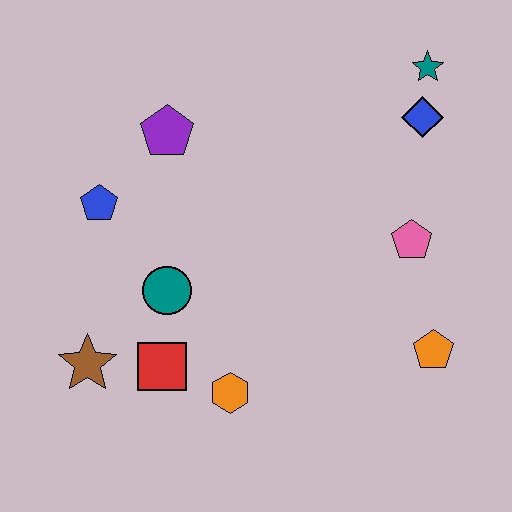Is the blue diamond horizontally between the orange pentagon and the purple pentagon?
Yes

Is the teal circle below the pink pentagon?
Yes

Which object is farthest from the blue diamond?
The brown star is farthest from the blue diamond.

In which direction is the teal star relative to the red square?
The teal star is above the red square.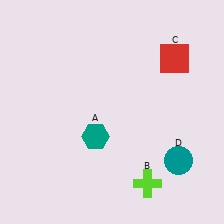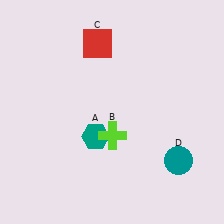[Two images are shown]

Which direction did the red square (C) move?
The red square (C) moved left.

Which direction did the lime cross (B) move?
The lime cross (B) moved up.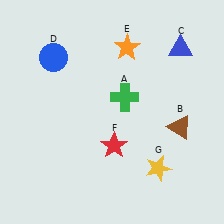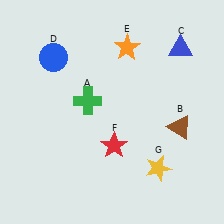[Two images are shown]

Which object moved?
The green cross (A) moved left.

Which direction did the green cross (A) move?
The green cross (A) moved left.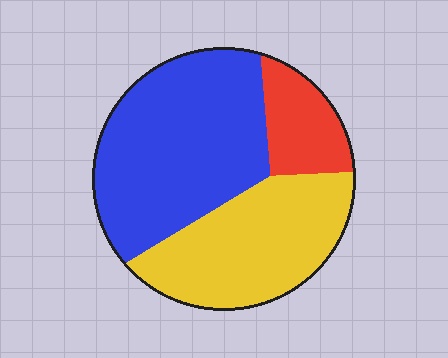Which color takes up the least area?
Red, at roughly 15%.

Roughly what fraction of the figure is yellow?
Yellow takes up between a third and a half of the figure.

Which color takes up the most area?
Blue, at roughly 50%.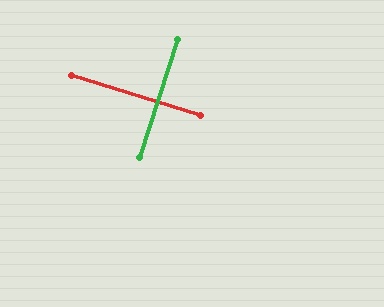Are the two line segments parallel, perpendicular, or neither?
Perpendicular — they meet at approximately 89°.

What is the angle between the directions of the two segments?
Approximately 89 degrees.